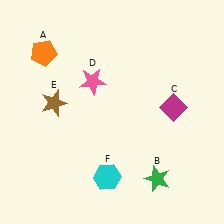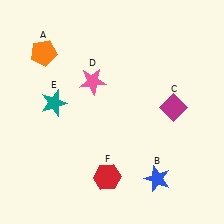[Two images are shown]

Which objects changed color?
B changed from green to blue. E changed from brown to teal. F changed from cyan to red.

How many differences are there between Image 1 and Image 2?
There are 3 differences between the two images.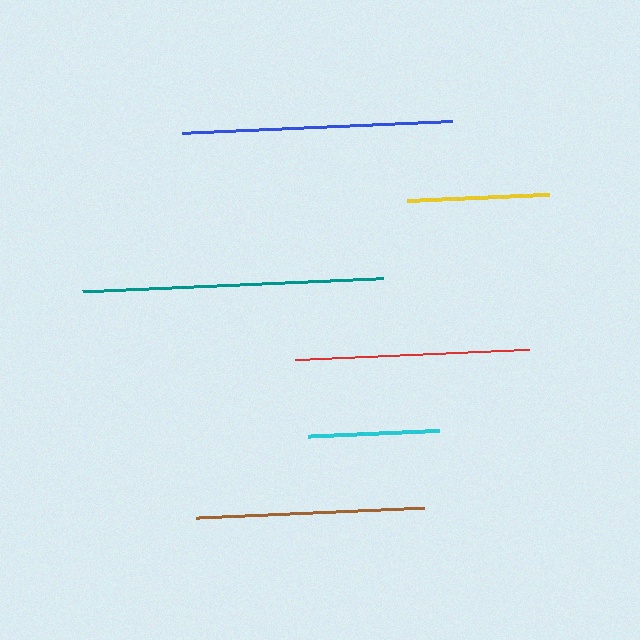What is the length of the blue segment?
The blue segment is approximately 271 pixels long.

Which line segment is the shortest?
The cyan line is the shortest at approximately 131 pixels.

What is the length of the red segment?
The red segment is approximately 235 pixels long.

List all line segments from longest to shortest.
From longest to shortest: teal, blue, red, brown, yellow, cyan.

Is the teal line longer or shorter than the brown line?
The teal line is longer than the brown line.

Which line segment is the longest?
The teal line is the longest at approximately 301 pixels.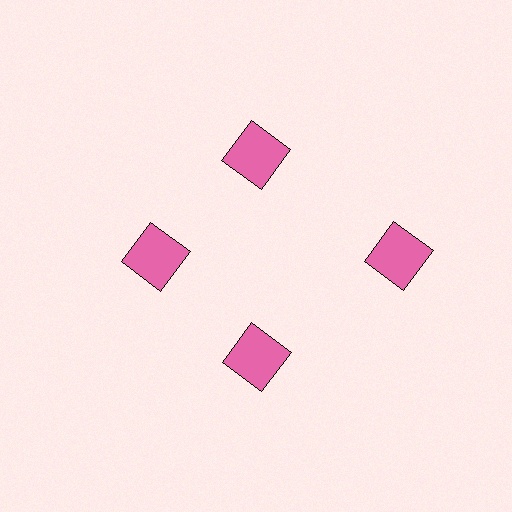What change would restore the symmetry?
The symmetry would be restored by moving it inward, back onto the ring so that all 4 squares sit at equal angles and equal distance from the center.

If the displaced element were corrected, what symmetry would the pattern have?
It would have 4-fold rotational symmetry — the pattern would map onto itself every 90 degrees.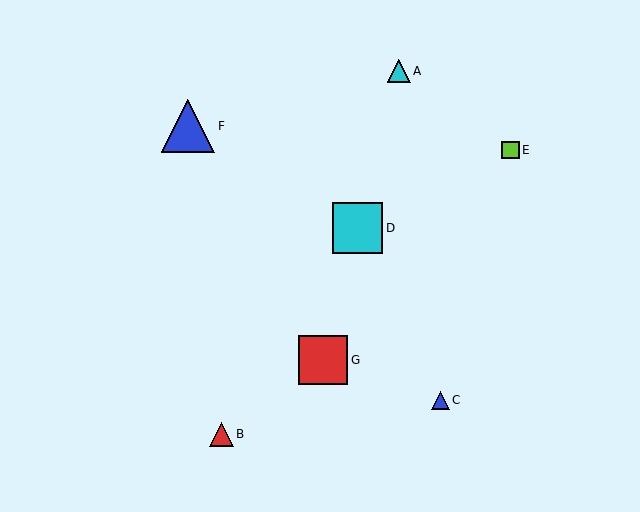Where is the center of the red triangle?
The center of the red triangle is at (222, 434).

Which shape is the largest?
The blue triangle (labeled F) is the largest.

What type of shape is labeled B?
Shape B is a red triangle.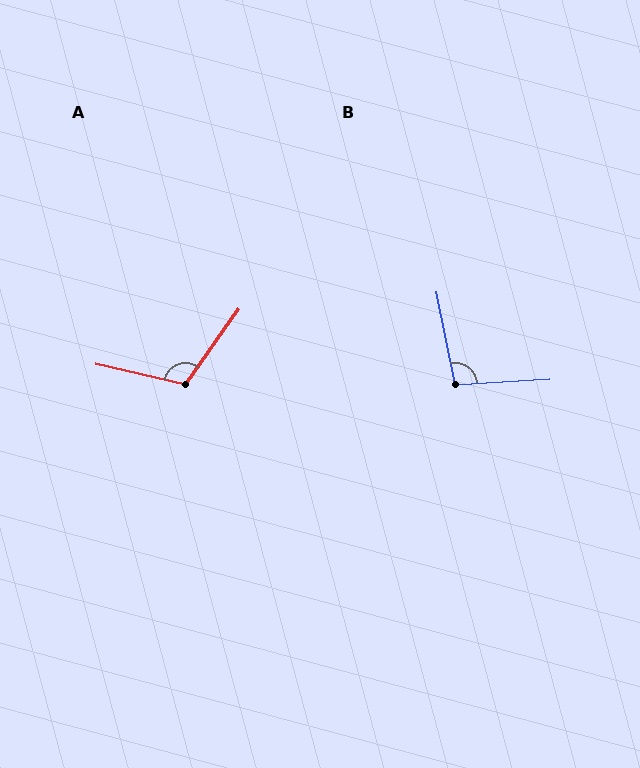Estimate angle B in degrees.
Approximately 98 degrees.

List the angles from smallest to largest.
B (98°), A (112°).